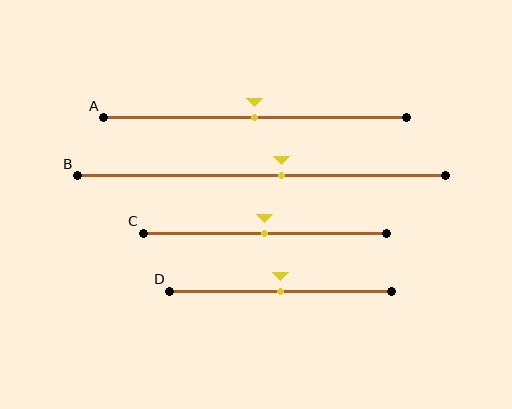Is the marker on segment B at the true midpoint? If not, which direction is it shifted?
No, the marker on segment B is shifted to the right by about 5% of the segment length.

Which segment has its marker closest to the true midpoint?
Segment A has its marker closest to the true midpoint.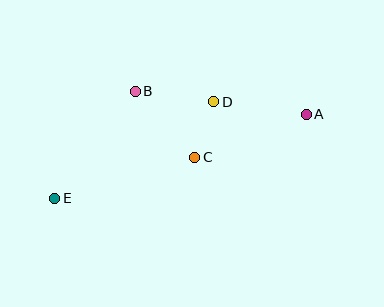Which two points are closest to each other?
Points C and D are closest to each other.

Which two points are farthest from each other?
Points A and E are farthest from each other.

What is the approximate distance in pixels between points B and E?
The distance between B and E is approximately 134 pixels.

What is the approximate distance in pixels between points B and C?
The distance between B and C is approximately 89 pixels.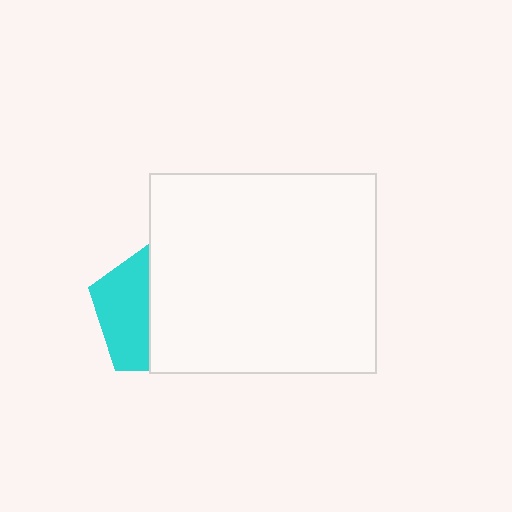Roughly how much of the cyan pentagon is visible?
A small part of it is visible (roughly 40%).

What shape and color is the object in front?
The object in front is a white rectangle.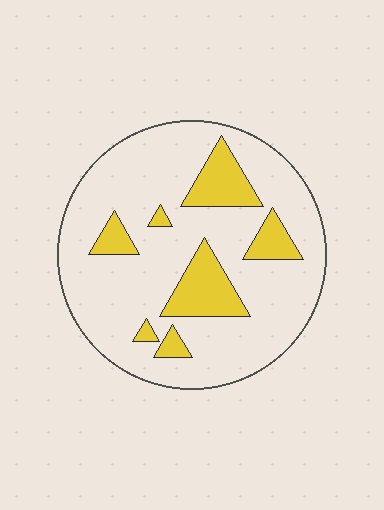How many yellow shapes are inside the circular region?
7.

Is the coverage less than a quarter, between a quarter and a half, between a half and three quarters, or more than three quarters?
Less than a quarter.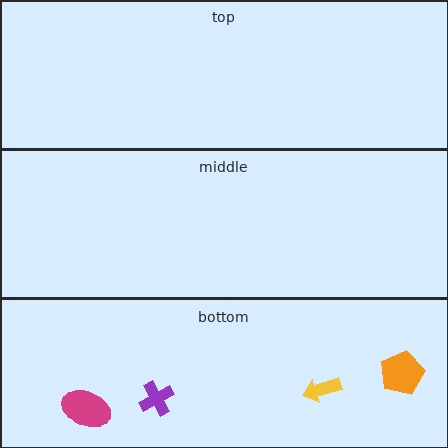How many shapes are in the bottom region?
4.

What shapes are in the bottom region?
The purple cross, the yellow arrow, the orange pentagon, the magenta ellipse.